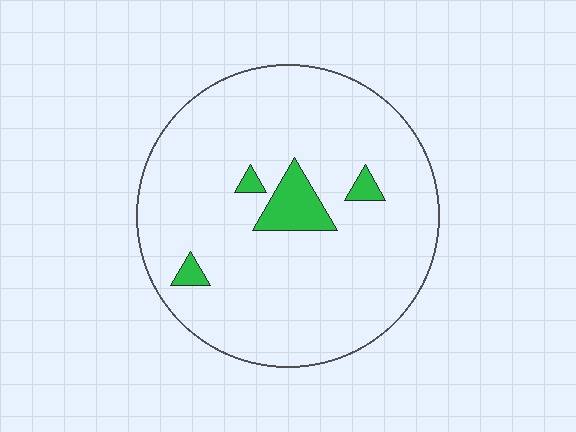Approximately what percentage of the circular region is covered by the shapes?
Approximately 5%.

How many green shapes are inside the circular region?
4.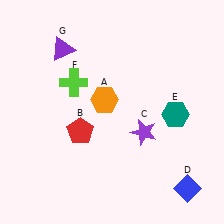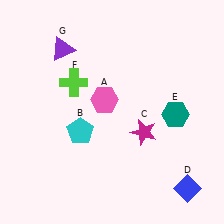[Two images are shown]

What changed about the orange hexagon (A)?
In Image 1, A is orange. In Image 2, it changed to pink.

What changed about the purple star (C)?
In Image 1, C is purple. In Image 2, it changed to magenta.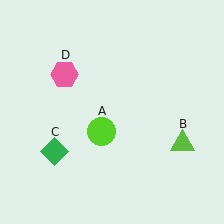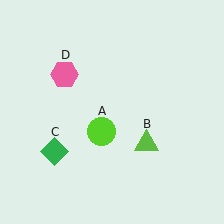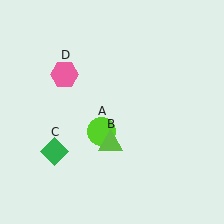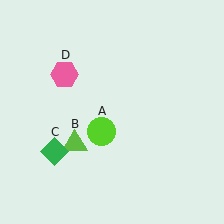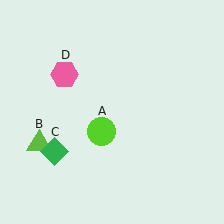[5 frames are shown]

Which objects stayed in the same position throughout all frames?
Lime circle (object A) and green diamond (object C) and pink hexagon (object D) remained stationary.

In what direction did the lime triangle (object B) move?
The lime triangle (object B) moved left.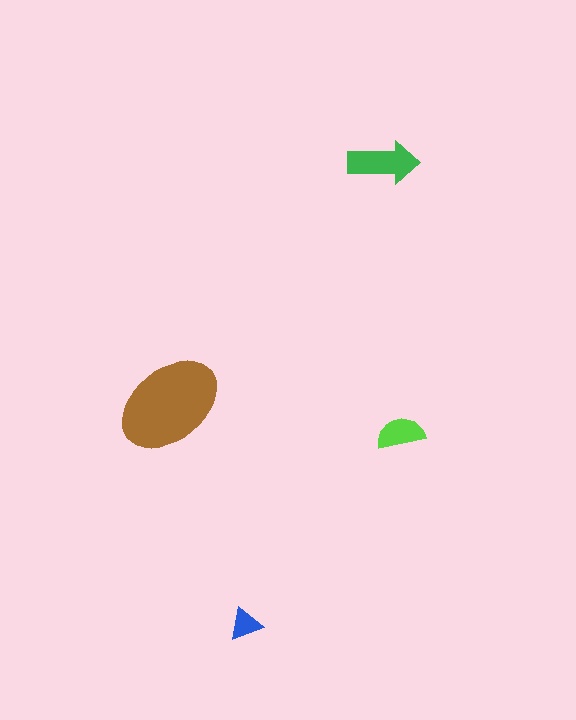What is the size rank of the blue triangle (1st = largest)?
4th.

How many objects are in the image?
There are 4 objects in the image.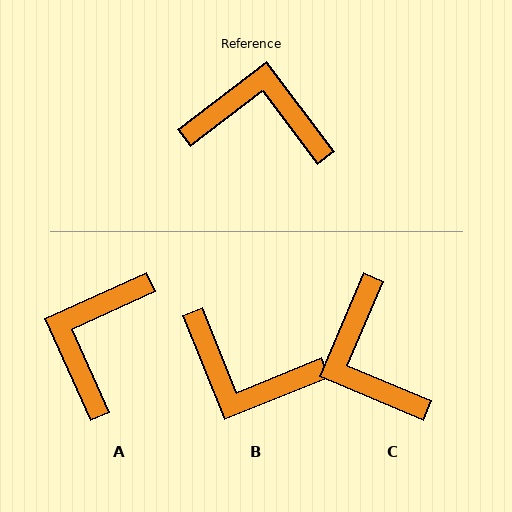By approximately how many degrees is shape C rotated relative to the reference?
Approximately 120 degrees counter-clockwise.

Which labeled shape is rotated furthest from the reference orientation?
B, about 165 degrees away.